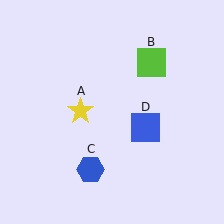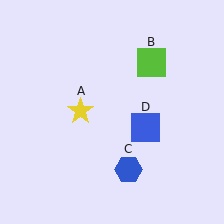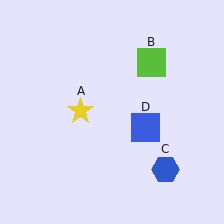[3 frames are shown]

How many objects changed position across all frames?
1 object changed position: blue hexagon (object C).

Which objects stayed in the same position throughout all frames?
Yellow star (object A) and lime square (object B) and blue square (object D) remained stationary.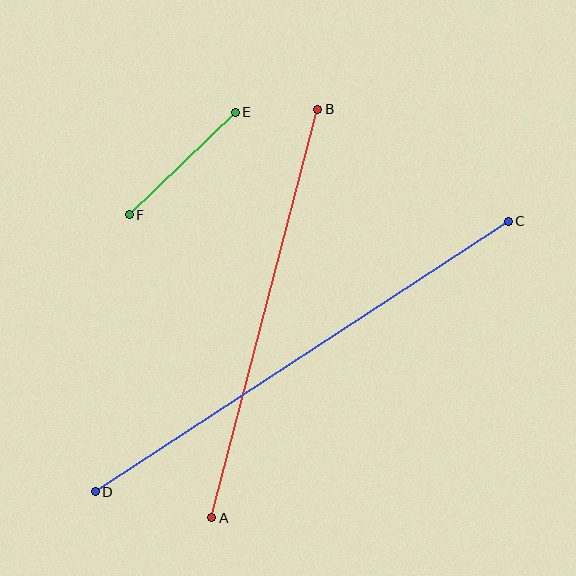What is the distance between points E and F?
The distance is approximately 147 pixels.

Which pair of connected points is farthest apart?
Points C and D are farthest apart.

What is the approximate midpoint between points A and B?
The midpoint is at approximately (265, 314) pixels.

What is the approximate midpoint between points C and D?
The midpoint is at approximately (302, 356) pixels.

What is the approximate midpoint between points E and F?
The midpoint is at approximately (182, 164) pixels.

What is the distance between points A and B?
The distance is approximately 422 pixels.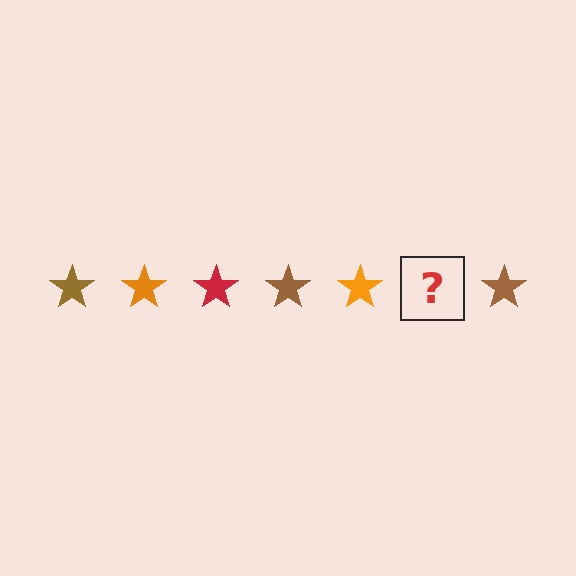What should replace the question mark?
The question mark should be replaced with a red star.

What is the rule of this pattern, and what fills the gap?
The rule is that the pattern cycles through brown, orange, red stars. The gap should be filled with a red star.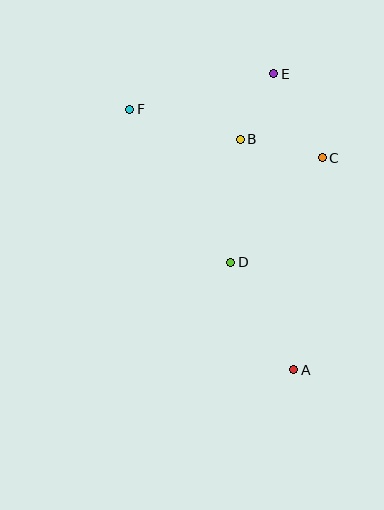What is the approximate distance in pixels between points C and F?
The distance between C and F is approximately 198 pixels.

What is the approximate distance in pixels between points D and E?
The distance between D and E is approximately 193 pixels.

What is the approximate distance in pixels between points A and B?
The distance between A and B is approximately 237 pixels.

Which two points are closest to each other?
Points B and E are closest to each other.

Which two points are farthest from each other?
Points A and F are farthest from each other.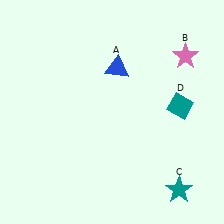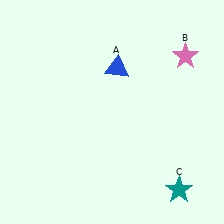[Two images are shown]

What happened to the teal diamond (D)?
The teal diamond (D) was removed in Image 2. It was in the top-right area of Image 1.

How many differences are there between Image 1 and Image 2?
There is 1 difference between the two images.